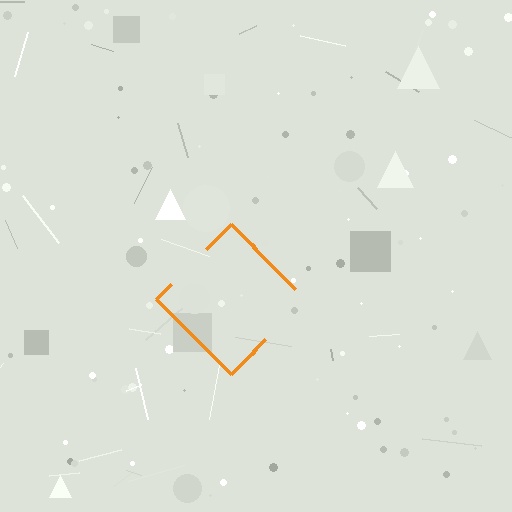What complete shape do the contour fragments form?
The contour fragments form a diamond.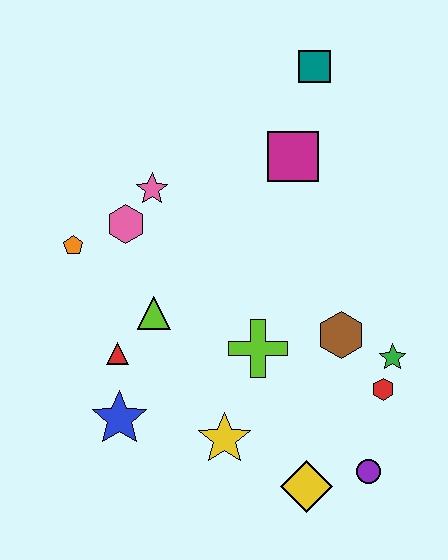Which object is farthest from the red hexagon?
The orange pentagon is farthest from the red hexagon.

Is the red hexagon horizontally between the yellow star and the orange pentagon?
No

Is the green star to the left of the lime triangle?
No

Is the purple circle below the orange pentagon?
Yes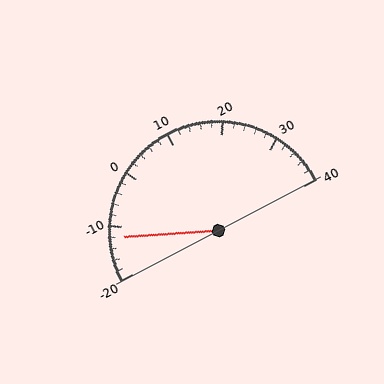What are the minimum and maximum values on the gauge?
The gauge ranges from -20 to 40.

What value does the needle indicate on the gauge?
The needle indicates approximately -12.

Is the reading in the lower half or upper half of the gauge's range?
The reading is in the lower half of the range (-20 to 40).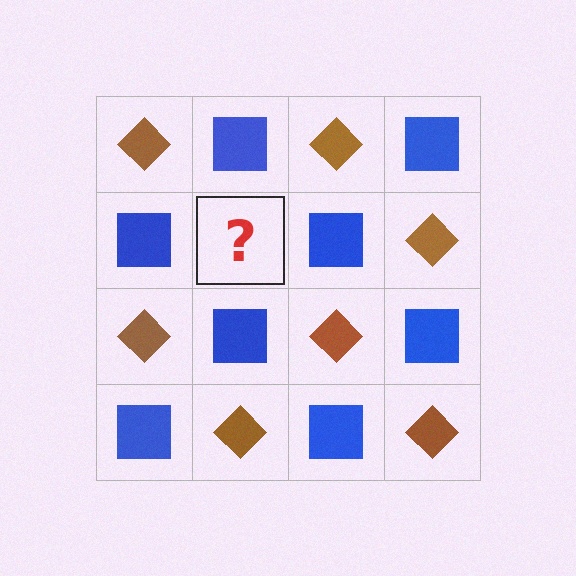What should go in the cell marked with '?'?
The missing cell should contain a brown diamond.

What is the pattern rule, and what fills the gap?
The rule is that it alternates brown diamond and blue square in a checkerboard pattern. The gap should be filled with a brown diamond.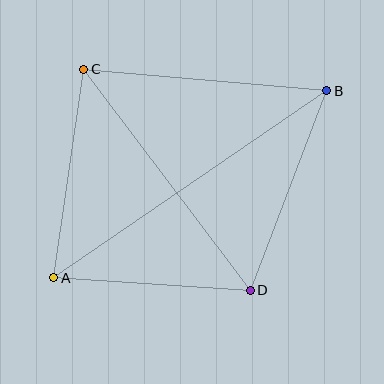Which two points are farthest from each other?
Points A and B are farthest from each other.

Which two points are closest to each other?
Points A and D are closest to each other.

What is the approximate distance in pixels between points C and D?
The distance between C and D is approximately 277 pixels.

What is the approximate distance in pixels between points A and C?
The distance between A and C is approximately 211 pixels.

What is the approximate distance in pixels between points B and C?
The distance between B and C is approximately 244 pixels.